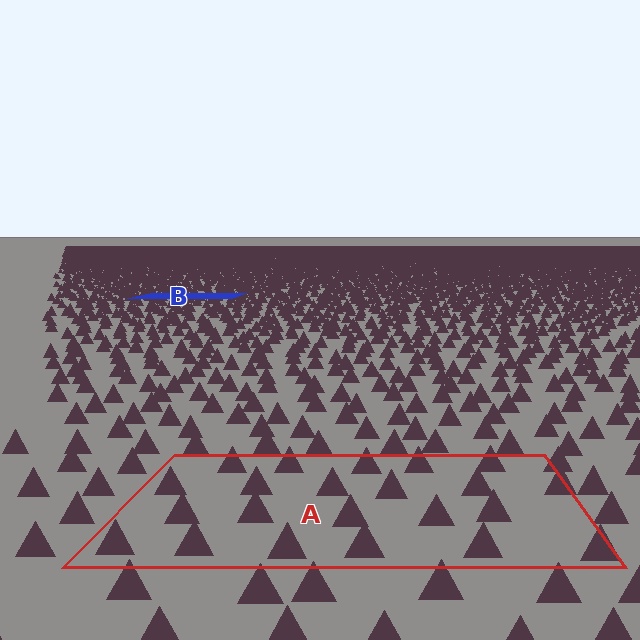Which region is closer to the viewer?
Region A is closer. The texture elements there are larger and more spread out.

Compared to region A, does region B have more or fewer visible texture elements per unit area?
Region B has more texture elements per unit area — they are packed more densely because it is farther away.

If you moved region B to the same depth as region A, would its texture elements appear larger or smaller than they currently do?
They would appear larger. At a closer depth, the same texture elements are projected at a bigger on-screen size.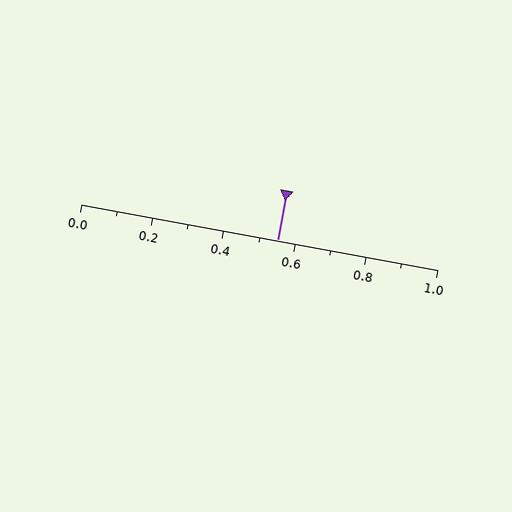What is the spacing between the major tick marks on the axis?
The major ticks are spaced 0.2 apart.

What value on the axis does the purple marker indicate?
The marker indicates approximately 0.55.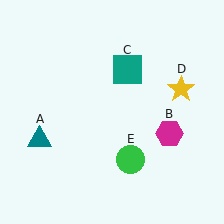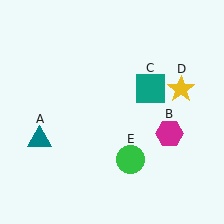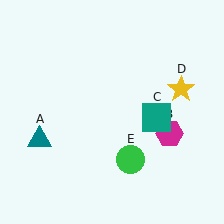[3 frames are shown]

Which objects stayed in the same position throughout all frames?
Teal triangle (object A) and magenta hexagon (object B) and yellow star (object D) and green circle (object E) remained stationary.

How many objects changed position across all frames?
1 object changed position: teal square (object C).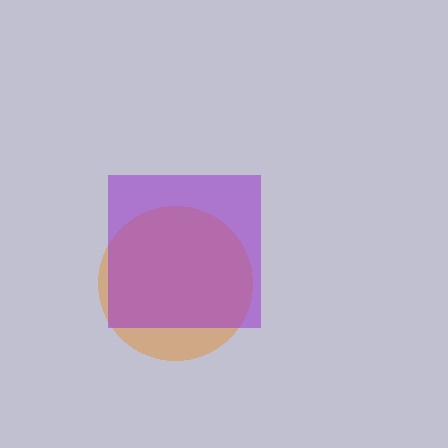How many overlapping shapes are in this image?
There are 2 overlapping shapes in the image.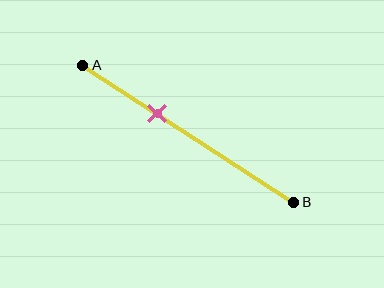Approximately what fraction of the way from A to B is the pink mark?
The pink mark is approximately 35% of the way from A to B.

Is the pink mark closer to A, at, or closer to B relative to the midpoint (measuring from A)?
The pink mark is closer to point A than the midpoint of segment AB.